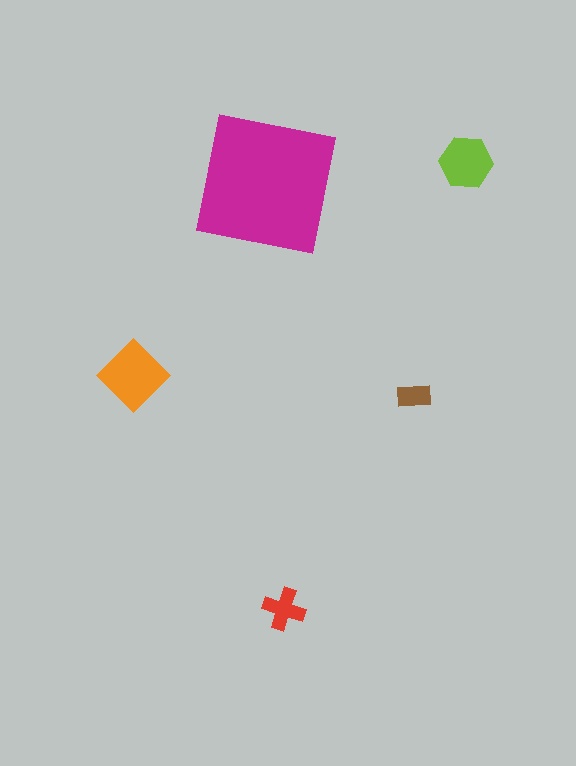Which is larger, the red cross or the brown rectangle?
The red cross.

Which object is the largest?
The magenta square.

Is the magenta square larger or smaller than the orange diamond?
Larger.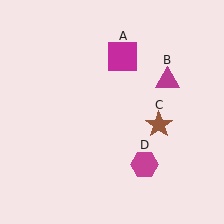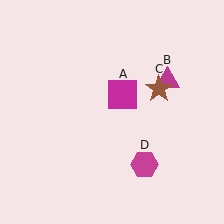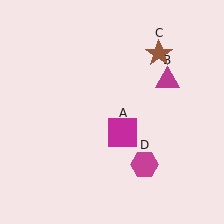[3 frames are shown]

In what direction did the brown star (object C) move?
The brown star (object C) moved up.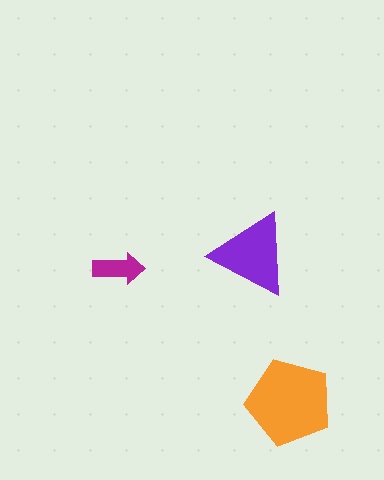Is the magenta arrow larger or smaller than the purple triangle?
Smaller.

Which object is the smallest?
The magenta arrow.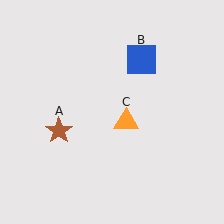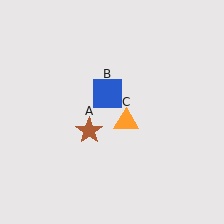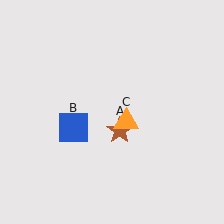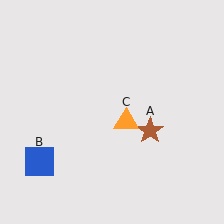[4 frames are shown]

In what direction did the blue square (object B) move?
The blue square (object B) moved down and to the left.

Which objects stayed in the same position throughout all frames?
Orange triangle (object C) remained stationary.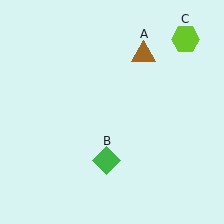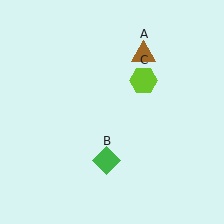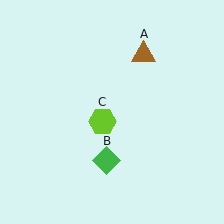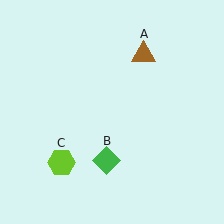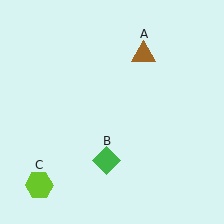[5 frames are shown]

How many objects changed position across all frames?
1 object changed position: lime hexagon (object C).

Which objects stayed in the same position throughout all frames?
Brown triangle (object A) and green diamond (object B) remained stationary.